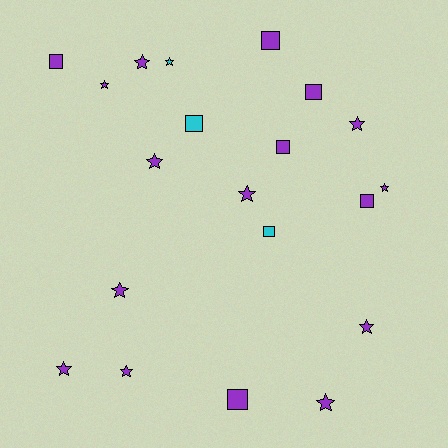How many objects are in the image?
There are 20 objects.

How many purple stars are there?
There are 11 purple stars.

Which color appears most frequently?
Purple, with 17 objects.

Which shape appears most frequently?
Star, with 12 objects.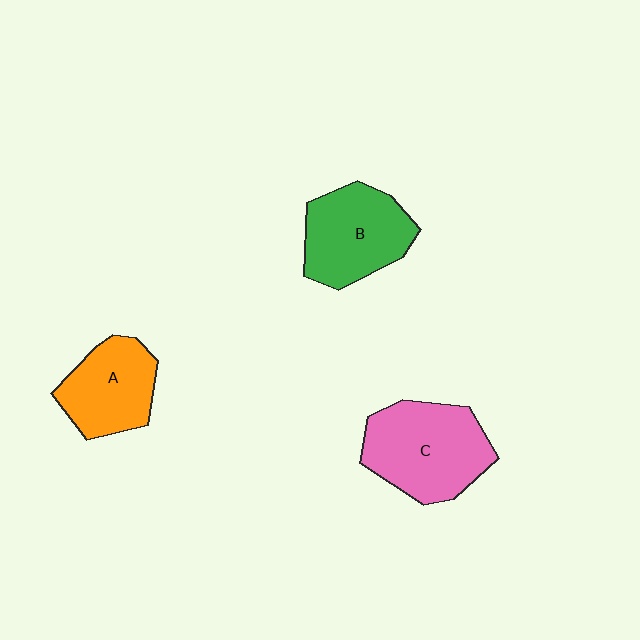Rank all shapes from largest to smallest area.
From largest to smallest: C (pink), B (green), A (orange).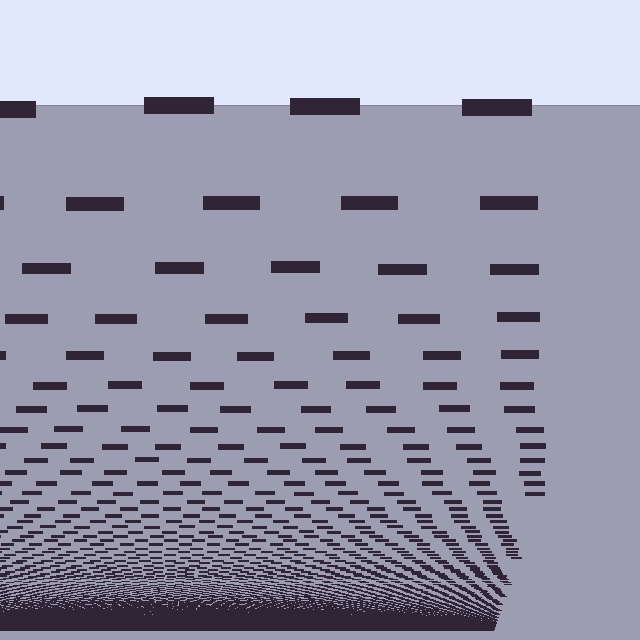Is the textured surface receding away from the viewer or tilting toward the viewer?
The surface appears to tilt toward the viewer. Texture elements get larger and sparser toward the top.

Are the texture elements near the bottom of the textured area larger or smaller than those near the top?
Smaller. The gradient is inverted — elements near the bottom are smaller and denser.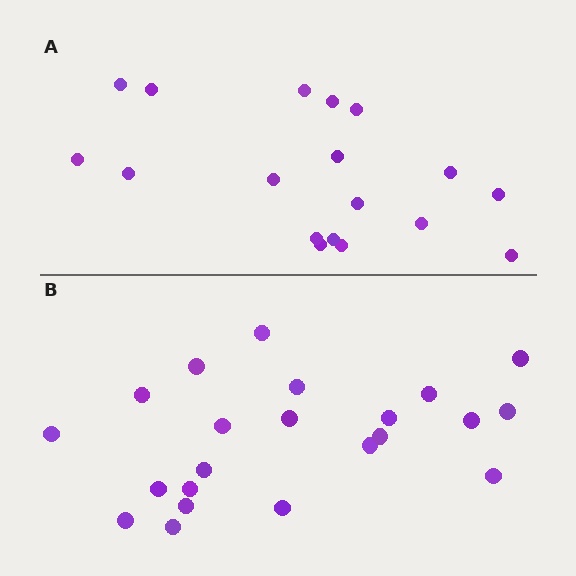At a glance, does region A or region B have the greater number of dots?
Region B (the bottom region) has more dots.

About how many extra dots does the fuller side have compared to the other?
Region B has about 4 more dots than region A.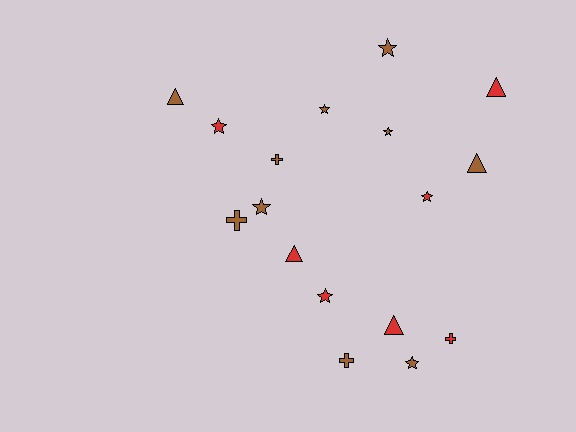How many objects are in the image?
There are 17 objects.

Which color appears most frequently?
Brown, with 10 objects.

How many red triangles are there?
There are 3 red triangles.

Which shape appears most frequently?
Star, with 8 objects.